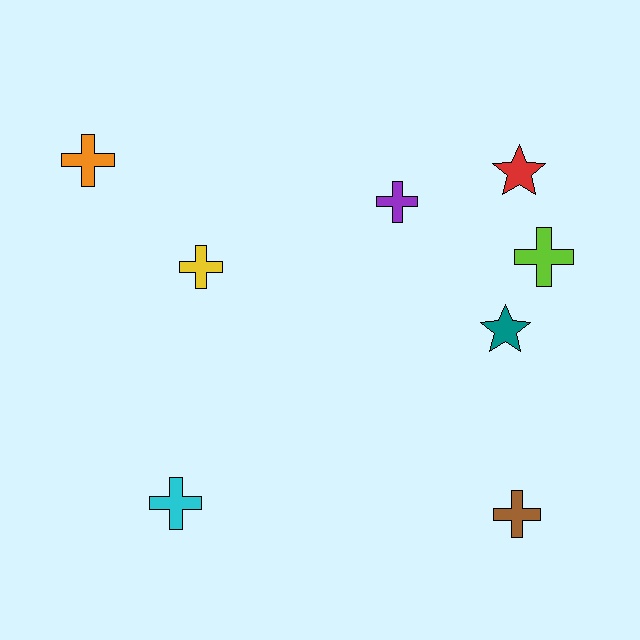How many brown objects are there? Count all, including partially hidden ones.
There is 1 brown object.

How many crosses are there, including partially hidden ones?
There are 6 crosses.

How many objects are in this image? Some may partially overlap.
There are 8 objects.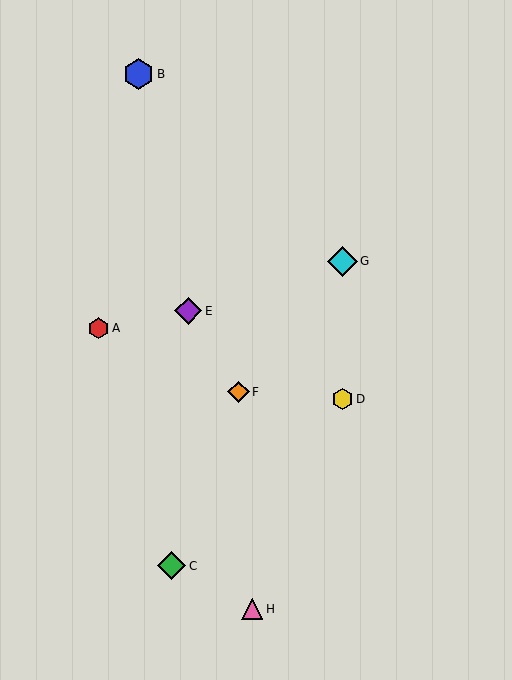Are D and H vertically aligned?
No, D is at x≈342 and H is at x≈252.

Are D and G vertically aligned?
Yes, both are at x≈342.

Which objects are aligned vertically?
Objects D, G are aligned vertically.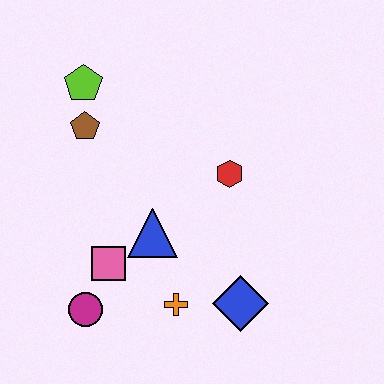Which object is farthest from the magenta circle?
The lime pentagon is farthest from the magenta circle.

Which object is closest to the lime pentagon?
The brown pentagon is closest to the lime pentagon.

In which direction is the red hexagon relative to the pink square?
The red hexagon is to the right of the pink square.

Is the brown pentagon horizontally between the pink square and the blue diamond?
No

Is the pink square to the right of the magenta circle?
Yes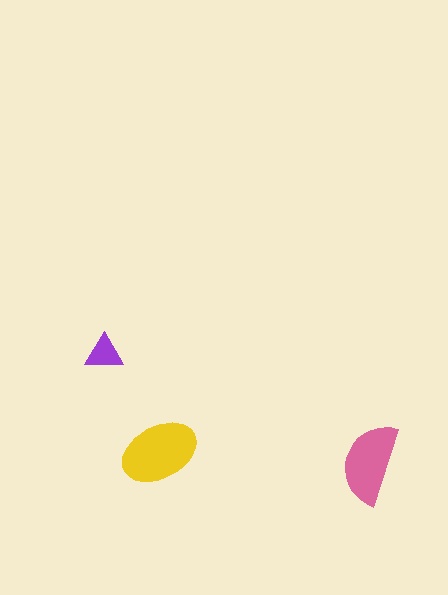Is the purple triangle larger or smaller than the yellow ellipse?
Smaller.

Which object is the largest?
The yellow ellipse.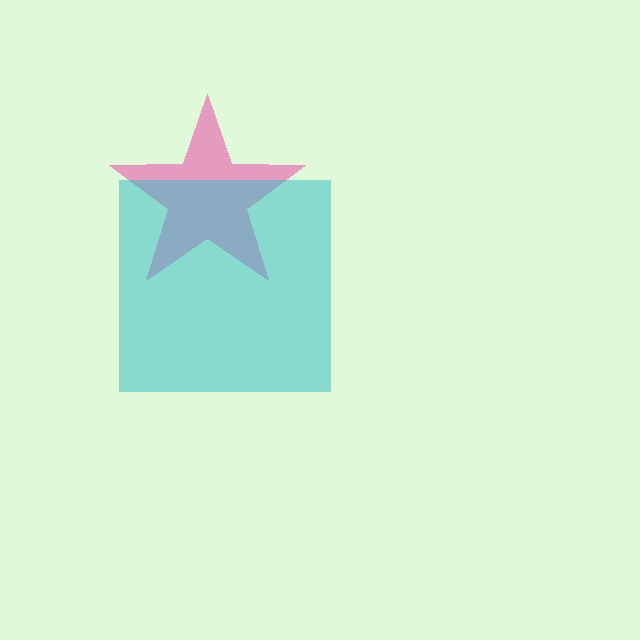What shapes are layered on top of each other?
The layered shapes are: a pink star, a cyan square.